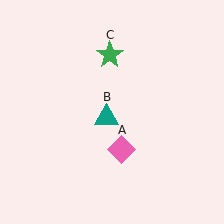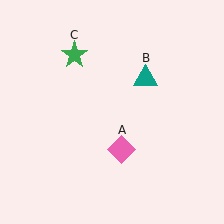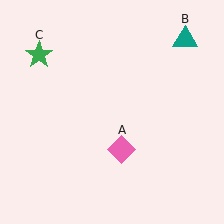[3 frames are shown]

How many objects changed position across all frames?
2 objects changed position: teal triangle (object B), green star (object C).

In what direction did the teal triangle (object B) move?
The teal triangle (object B) moved up and to the right.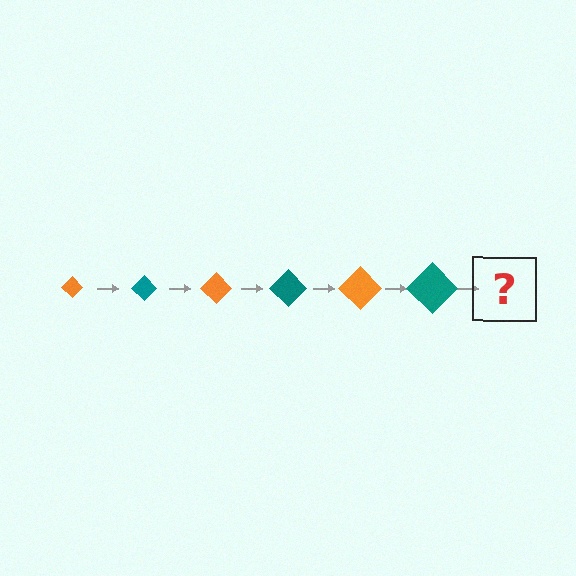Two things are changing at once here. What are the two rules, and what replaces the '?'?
The two rules are that the diamond grows larger each step and the color cycles through orange and teal. The '?' should be an orange diamond, larger than the previous one.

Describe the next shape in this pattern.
It should be an orange diamond, larger than the previous one.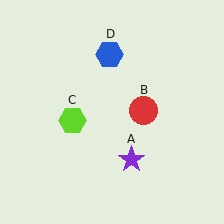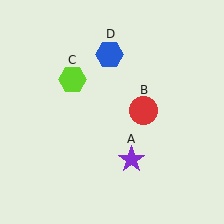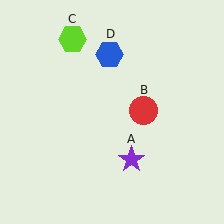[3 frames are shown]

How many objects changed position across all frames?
1 object changed position: lime hexagon (object C).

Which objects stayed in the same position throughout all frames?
Purple star (object A) and red circle (object B) and blue hexagon (object D) remained stationary.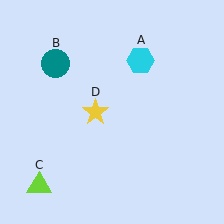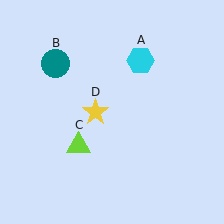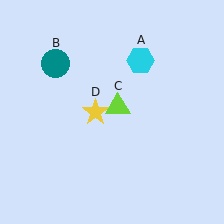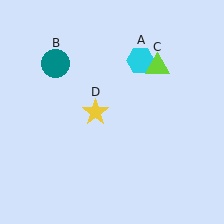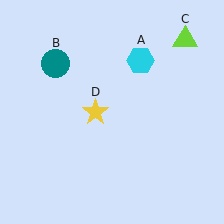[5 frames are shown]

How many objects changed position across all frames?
1 object changed position: lime triangle (object C).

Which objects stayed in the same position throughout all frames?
Cyan hexagon (object A) and teal circle (object B) and yellow star (object D) remained stationary.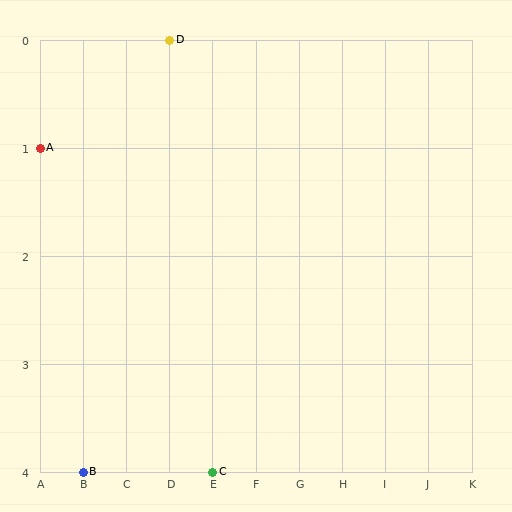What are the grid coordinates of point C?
Point C is at grid coordinates (E, 4).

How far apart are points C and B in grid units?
Points C and B are 3 columns apart.